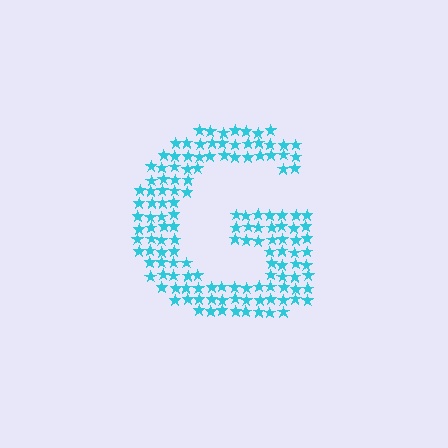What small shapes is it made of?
It is made of small stars.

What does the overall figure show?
The overall figure shows the letter G.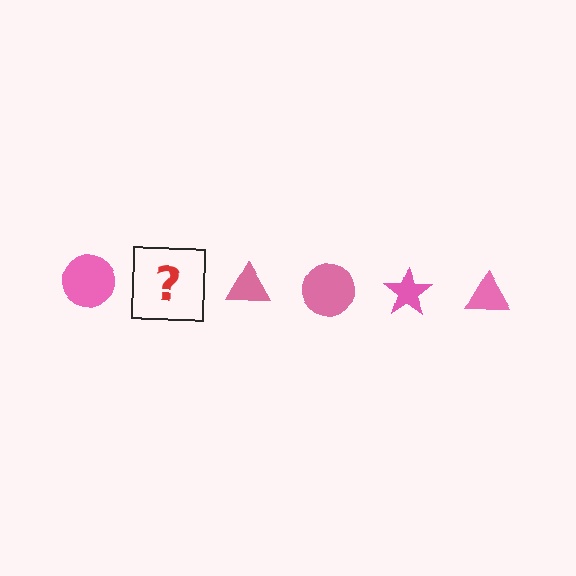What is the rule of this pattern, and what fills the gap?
The rule is that the pattern cycles through circle, star, triangle shapes in pink. The gap should be filled with a pink star.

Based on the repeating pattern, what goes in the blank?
The blank should be a pink star.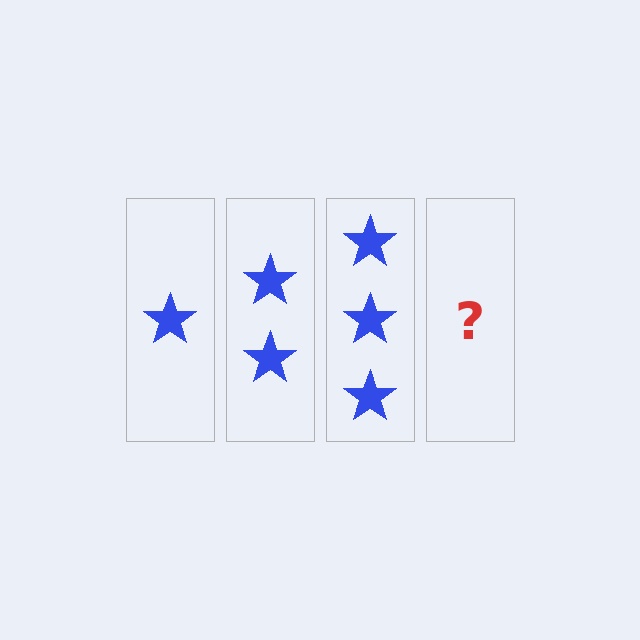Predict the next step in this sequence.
The next step is 4 stars.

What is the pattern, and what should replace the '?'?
The pattern is that each step adds one more star. The '?' should be 4 stars.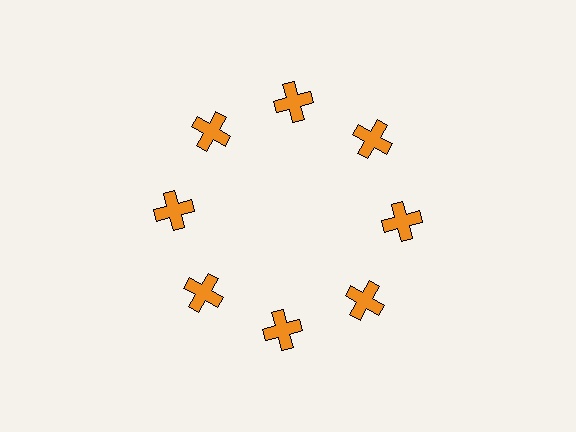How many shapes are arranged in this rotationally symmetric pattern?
There are 8 shapes, arranged in 8 groups of 1.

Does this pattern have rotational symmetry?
Yes, this pattern has 8-fold rotational symmetry. It looks the same after rotating 45 degrees around the center.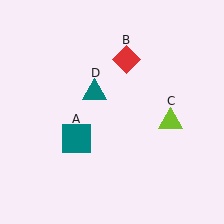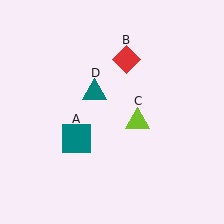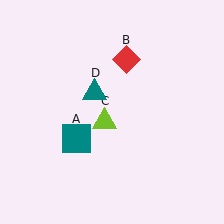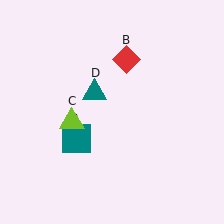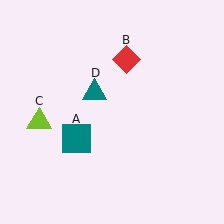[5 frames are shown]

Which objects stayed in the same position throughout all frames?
Teal square (object A) and red diamond (object B) and teal triangle (object D) remained stationary.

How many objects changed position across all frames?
1 object changed position: lime triangle (object C).